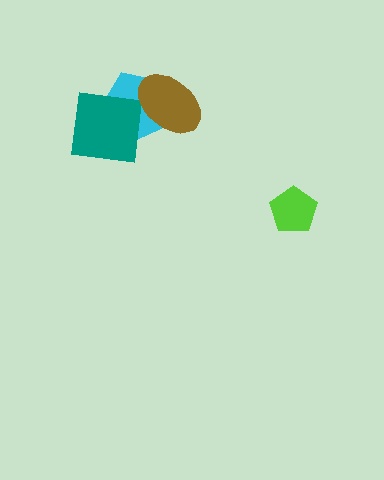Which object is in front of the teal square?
The brown ellipse is in front of the teal square.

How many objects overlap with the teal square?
2 objects overlap with the teal square.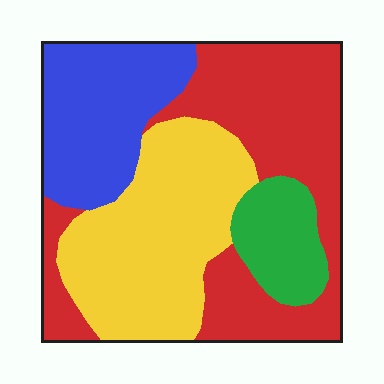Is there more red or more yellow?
Red.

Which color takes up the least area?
Green, at roughly 10%.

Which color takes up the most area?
Red, at roughly 35%.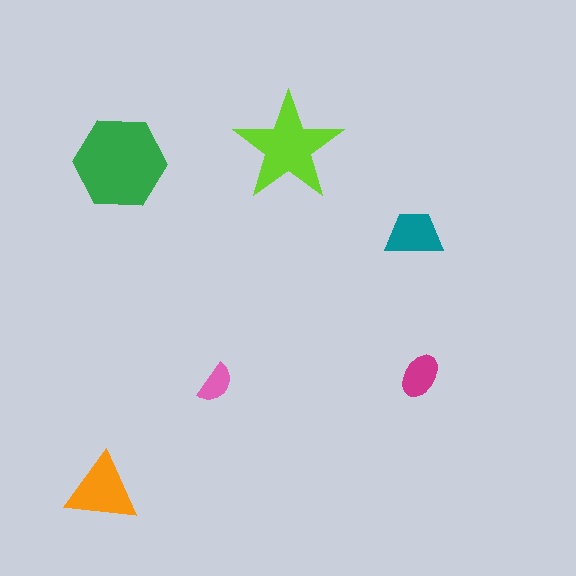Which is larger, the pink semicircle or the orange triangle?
The orange triangle.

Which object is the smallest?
The pink semicircle.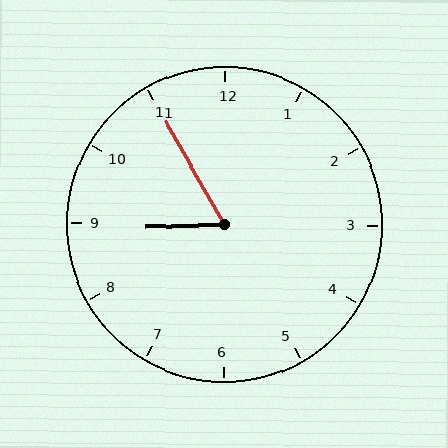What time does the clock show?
8:55.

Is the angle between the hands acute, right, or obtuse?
It is acute.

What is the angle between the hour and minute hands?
Approximately 62 degrees.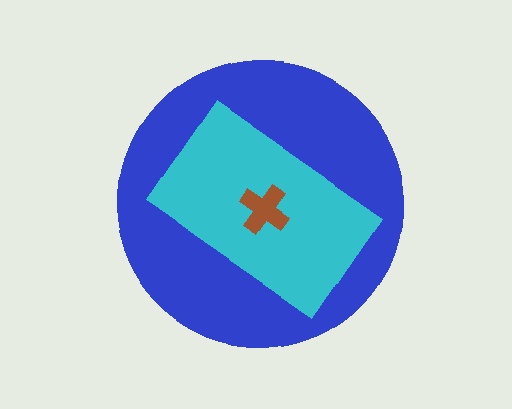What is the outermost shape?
The blue circle.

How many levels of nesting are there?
3.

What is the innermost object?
The brown cross.